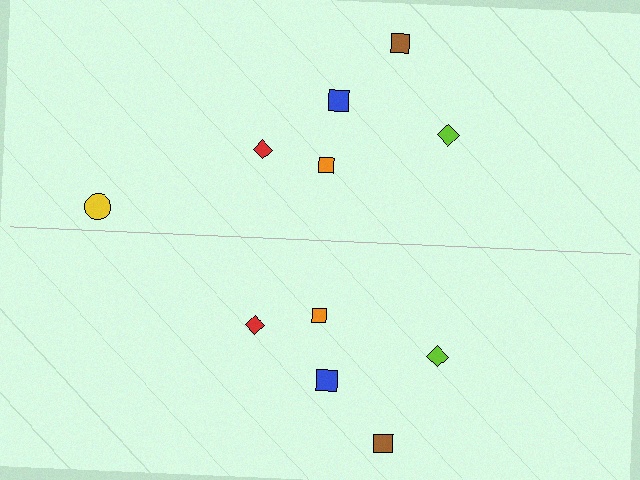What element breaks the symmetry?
A yellow circle is missing from the bottom side.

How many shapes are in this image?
There are 11 shapes in this image.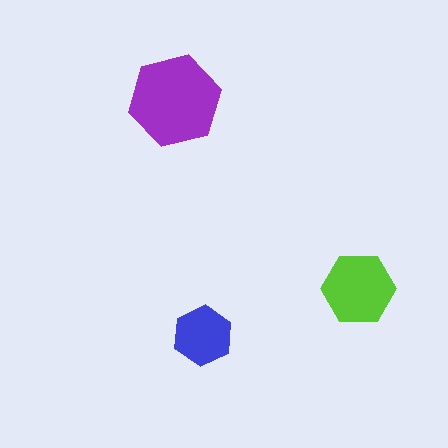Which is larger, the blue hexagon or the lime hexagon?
The lime one.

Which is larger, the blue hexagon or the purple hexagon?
The purple one.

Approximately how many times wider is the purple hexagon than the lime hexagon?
About 1.5 times wider.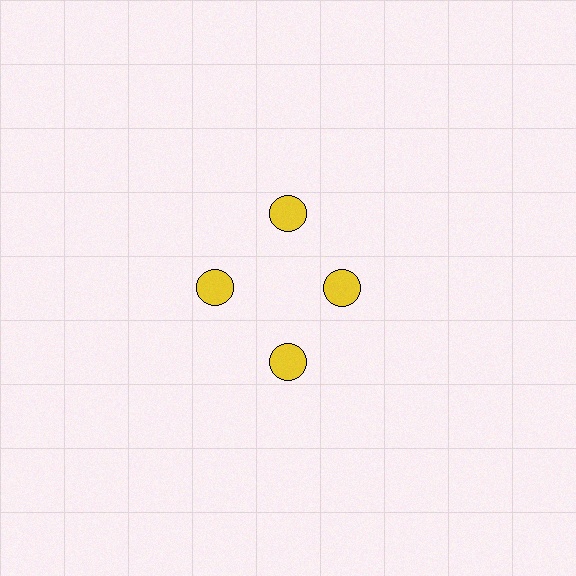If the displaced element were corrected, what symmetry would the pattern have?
It would have 4-fold rotational symmetry — the pattern would map onto itself every 90 degrees.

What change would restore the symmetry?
The symmetry would be restored by moving it outward, back onto the ring so that all 4 circles sit at equal angles and equal distance from the center.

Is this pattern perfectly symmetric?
No. The 4 yellow circles are arranged in a ring, but one element near the 3 o'clock position is pulled inward toward the center, breaking the 4-fold rotational symmetry.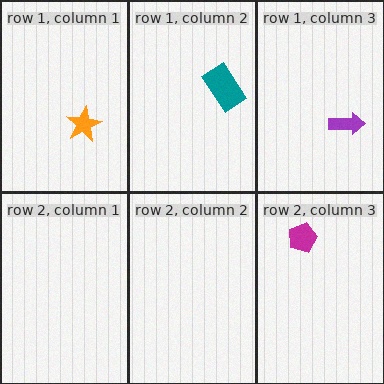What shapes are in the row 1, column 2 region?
The teal rectangle.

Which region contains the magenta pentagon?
The row 2, column 3 region.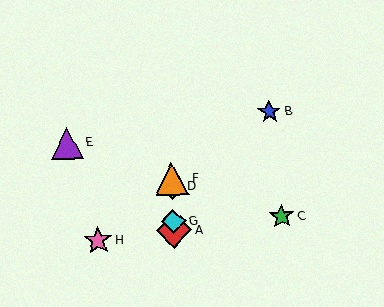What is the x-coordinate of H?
Object H is at x≈98.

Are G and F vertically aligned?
Yes, both are at x≈174.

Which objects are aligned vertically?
Objects A, D, F, G are aligned vertically.